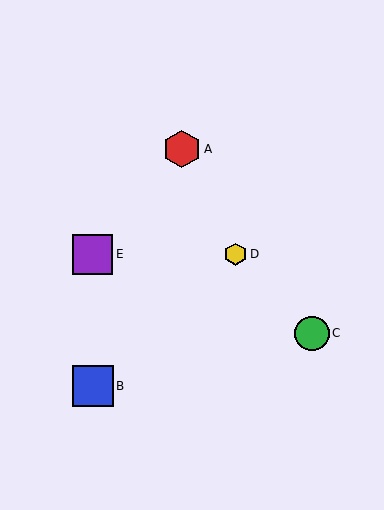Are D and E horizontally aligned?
Yes, both are at y≈254.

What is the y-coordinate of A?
Object A is at y≈149.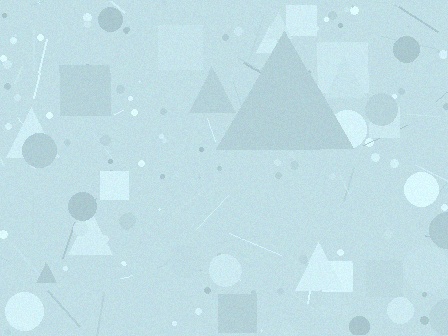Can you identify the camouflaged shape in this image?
The camouflaged shape is a triangle.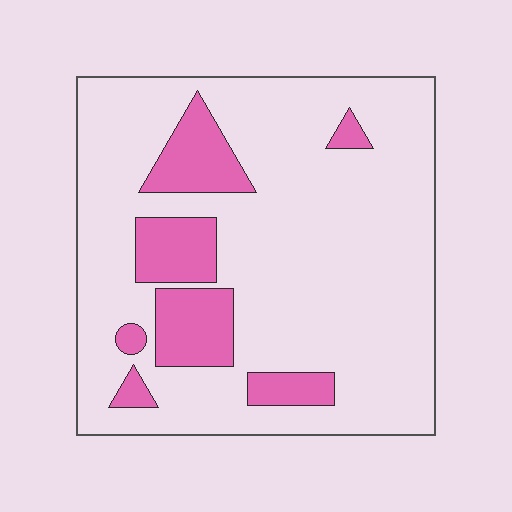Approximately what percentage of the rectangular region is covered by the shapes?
Approximately 20%.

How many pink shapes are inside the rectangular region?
7.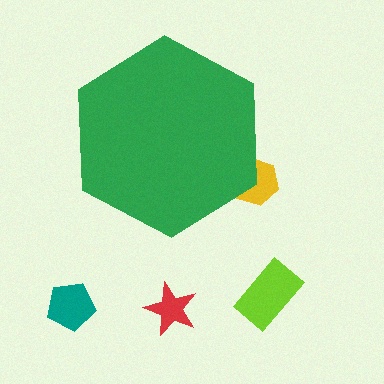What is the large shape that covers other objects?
A green hexagon.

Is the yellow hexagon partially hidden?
Yes, the yellow hexagon is partially hidden behind the green hexagon.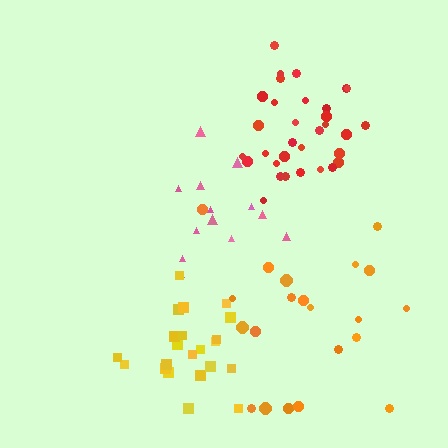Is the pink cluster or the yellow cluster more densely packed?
Yellow.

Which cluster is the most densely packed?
Red.